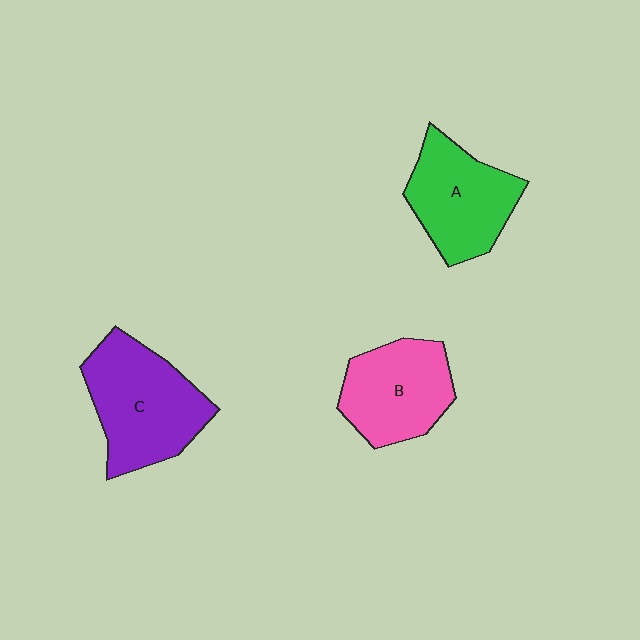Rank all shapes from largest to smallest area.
From largest to smallest: C (purple), A (green), B (pink).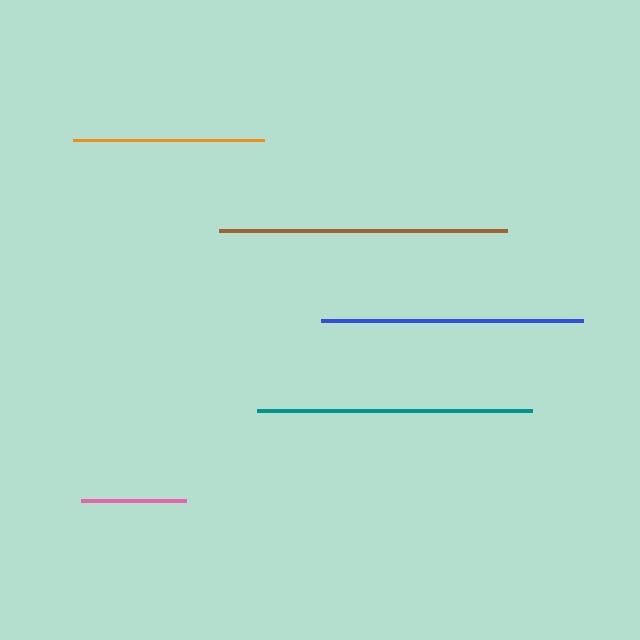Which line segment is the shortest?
The pink line is the shortest at approximately 106 pixels.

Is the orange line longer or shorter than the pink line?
The orange line is longer than the pink line.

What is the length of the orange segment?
The orange segment is approximately 191 pixels long.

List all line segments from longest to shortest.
From longest to shortest: brown, teal, blue, orange, pink.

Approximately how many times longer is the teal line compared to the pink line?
The teal line is approximately 2.6 times the length of the pink line.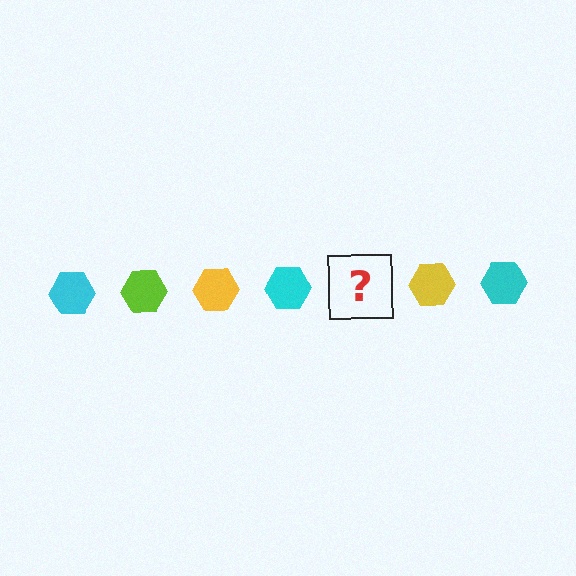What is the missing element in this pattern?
The missing element is a lime hexagon.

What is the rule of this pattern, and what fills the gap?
The rule is that the pattern cycles through cyan, lime, yellow hexagons. The gap should be filled with a lime hexagon.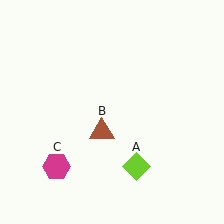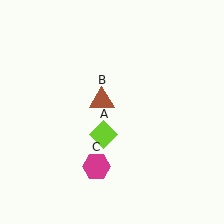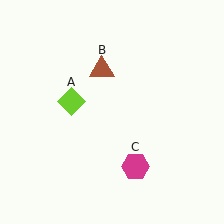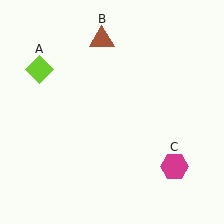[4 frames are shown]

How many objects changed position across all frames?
3 objects changed position: lime diamond (object A), brown triangle (object B), magenta hexagon (object C).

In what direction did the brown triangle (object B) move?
The brown triangle (object B) moved up.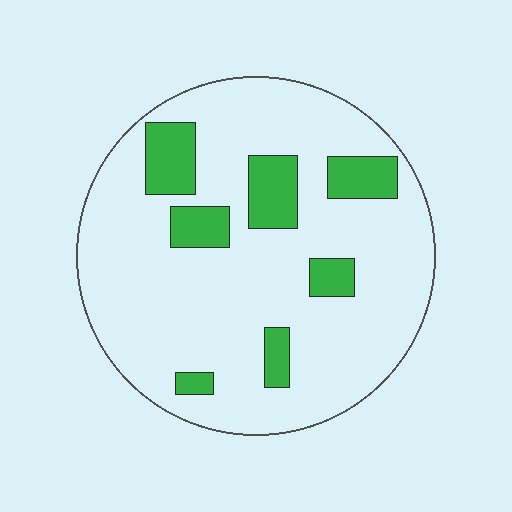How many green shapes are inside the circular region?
7.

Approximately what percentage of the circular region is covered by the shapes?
Approximately 15%.